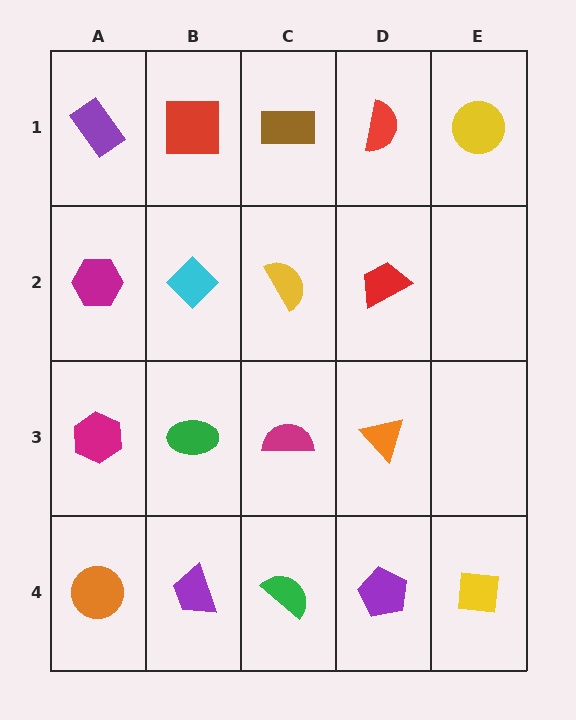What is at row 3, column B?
A green ellipse.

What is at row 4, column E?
A yellow square.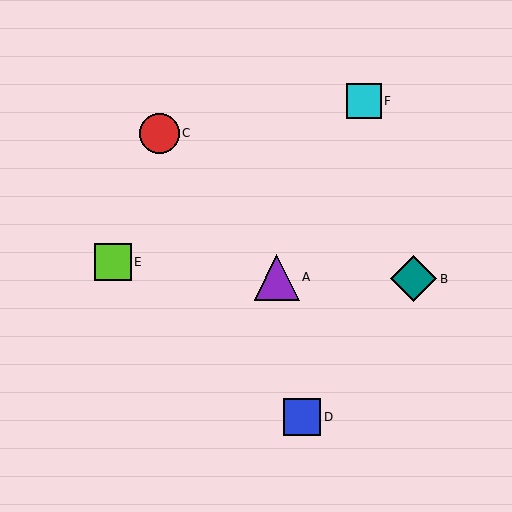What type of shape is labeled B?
Shape B is a teal diamond.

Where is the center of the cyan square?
The center of the cyan square is at (364, 101).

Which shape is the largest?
The teal diamond (labeled B) is the largest.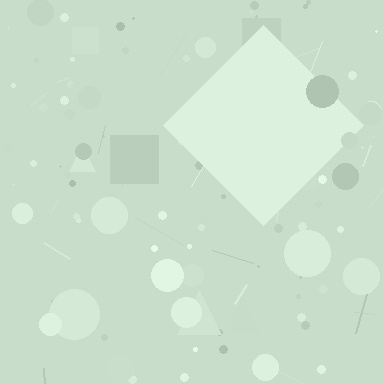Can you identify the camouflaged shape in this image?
The camouflaged shape is a diamond.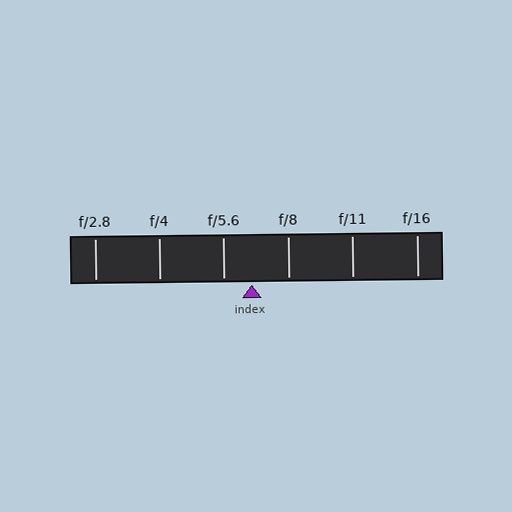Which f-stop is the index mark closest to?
The index mark is closest to f/5.6.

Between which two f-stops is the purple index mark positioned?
The index mark is between f/5.6 and f/8.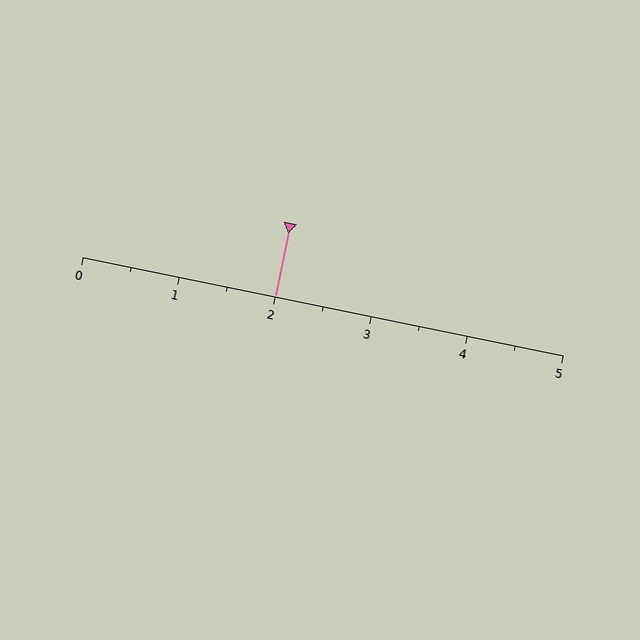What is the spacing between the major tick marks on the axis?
The major ticks are spaced 1 apart.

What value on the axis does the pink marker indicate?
The marker indicates approximately 2.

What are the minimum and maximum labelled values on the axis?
The axis runs from 0 to 5.